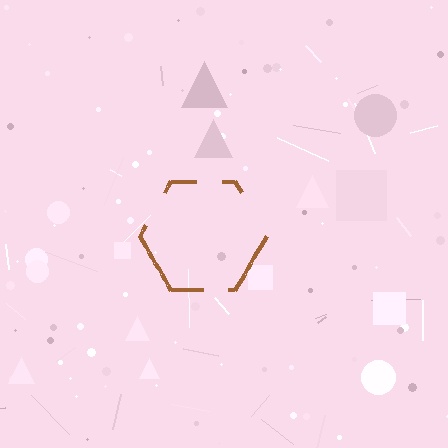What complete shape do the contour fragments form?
The contour fragments form a hexagon.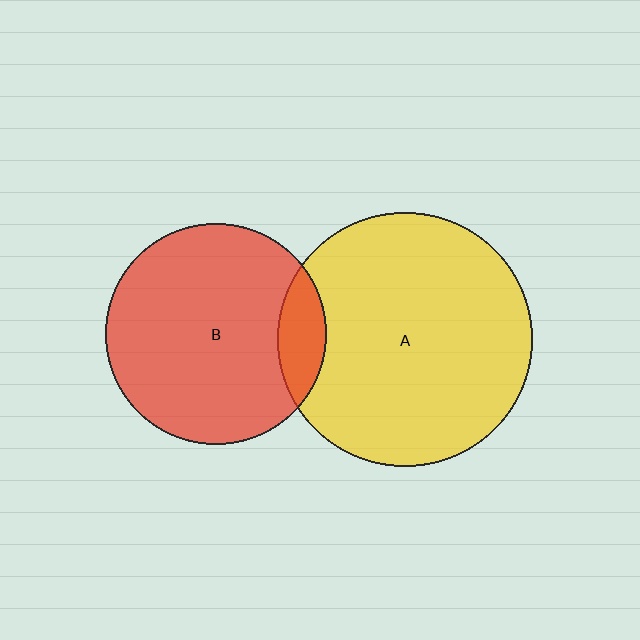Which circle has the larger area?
Circle A (yellow).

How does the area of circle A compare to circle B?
Approximately 1.3 times.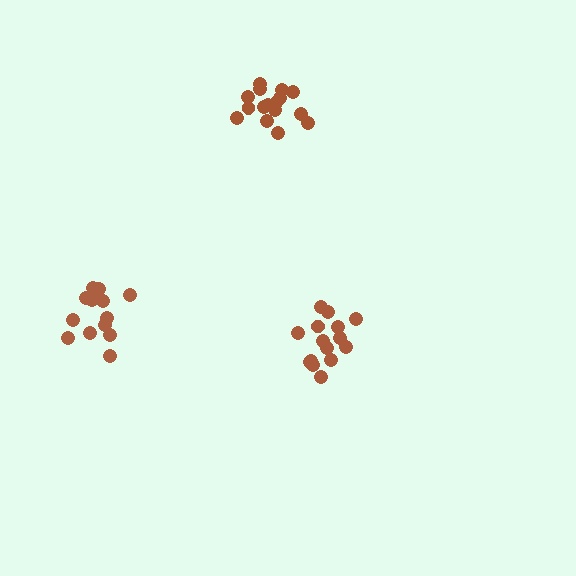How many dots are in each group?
Group 1: 13 dots, Group 2: 15 dots, Group 3: 16 dots (44 total).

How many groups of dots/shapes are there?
There are 3 groups.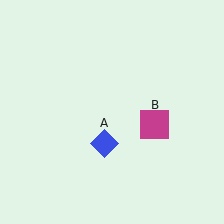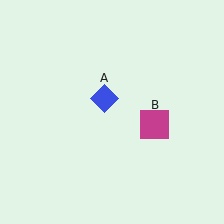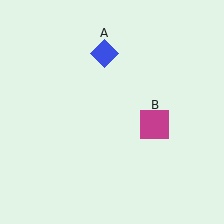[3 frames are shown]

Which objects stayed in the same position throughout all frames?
Magenta square (object B) remained stationary.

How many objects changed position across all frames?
1 object changed position: blue diamond (object A).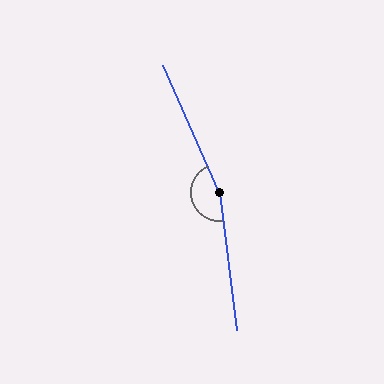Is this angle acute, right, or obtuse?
It is obtuse.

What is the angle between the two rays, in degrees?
Approximately 163 degrees.